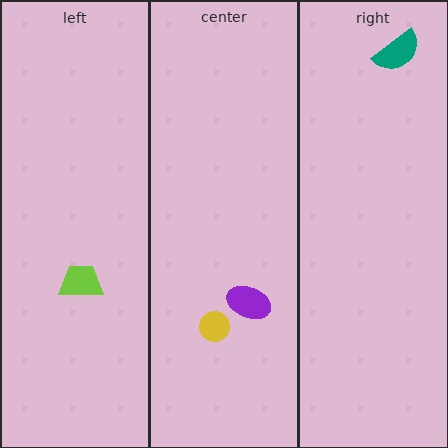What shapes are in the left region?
The lime trapezoid.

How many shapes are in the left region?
1.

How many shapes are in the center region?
2.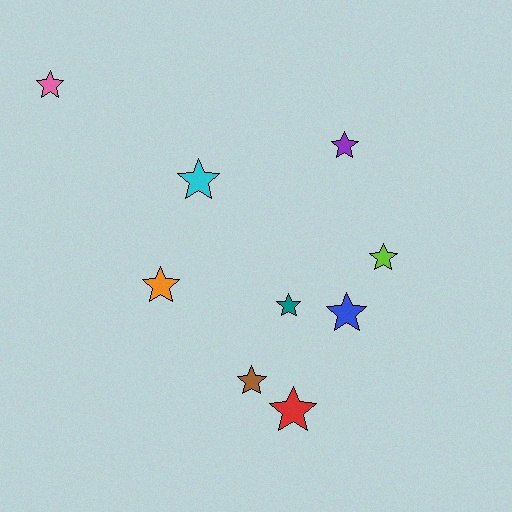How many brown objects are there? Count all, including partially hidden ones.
There is 1 brown object.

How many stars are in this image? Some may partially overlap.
There are 9 stars.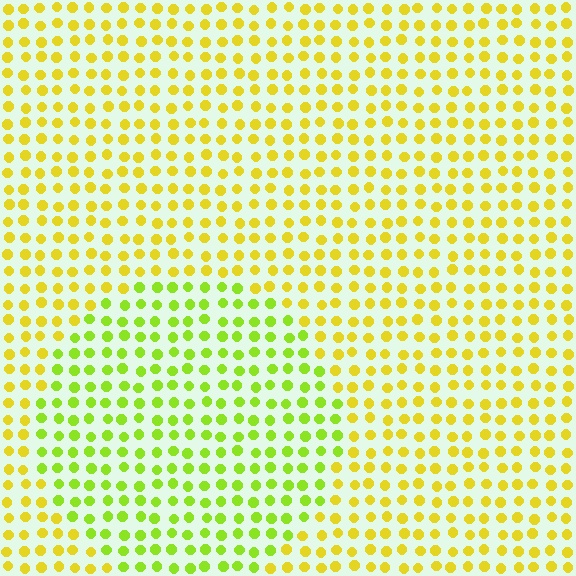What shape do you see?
I see a circle.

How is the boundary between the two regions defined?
The boundary is defined purely by a slight shift in hue (about 33 degrees). Spacing, size, and orientation are identical on both sides.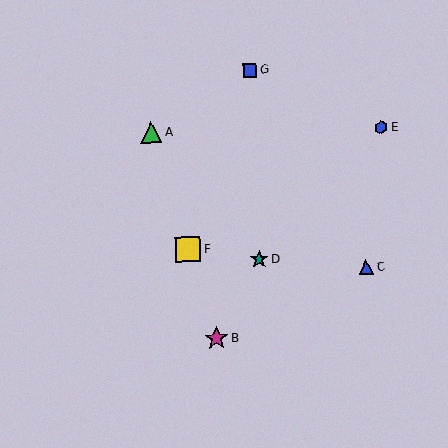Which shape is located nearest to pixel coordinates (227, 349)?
The magenta star (labeled B) at (216, 338) is nearest to that location.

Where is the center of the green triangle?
The center of the green triangle is at (151, 132).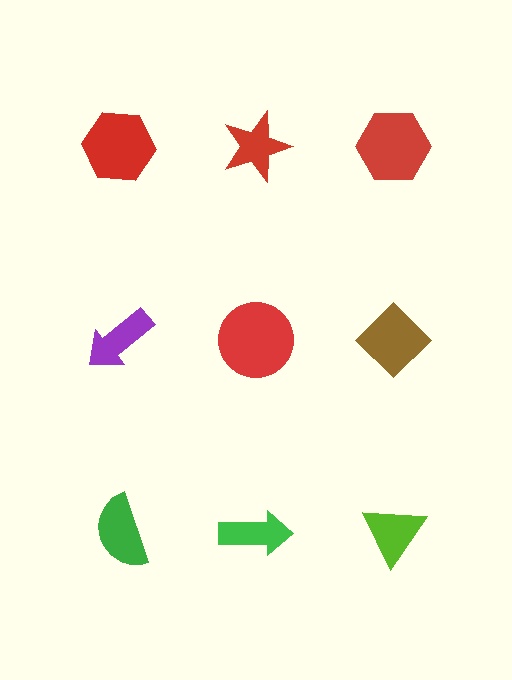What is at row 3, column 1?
A green semicircle.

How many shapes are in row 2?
3 shapes.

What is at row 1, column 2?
A red star.